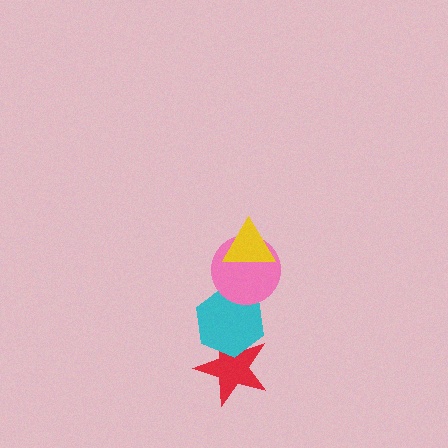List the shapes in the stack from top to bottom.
From top to bottom: the yellow triangle, the pink circle, the cyan hexagon, the red star.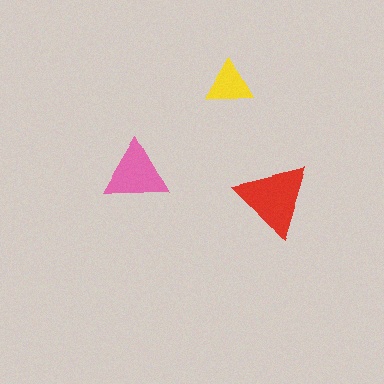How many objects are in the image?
There are 3 objects in the image.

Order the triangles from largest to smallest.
the red one, the pink one, the yellow one.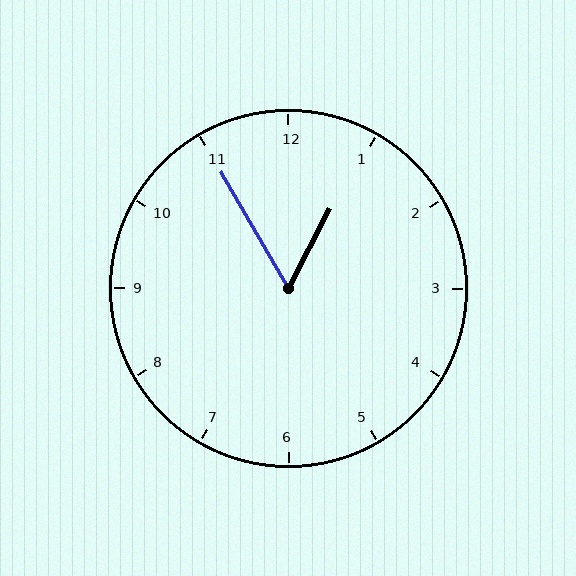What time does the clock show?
12:55.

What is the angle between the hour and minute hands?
Approximately 58 degrees.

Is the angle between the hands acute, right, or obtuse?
It is acute.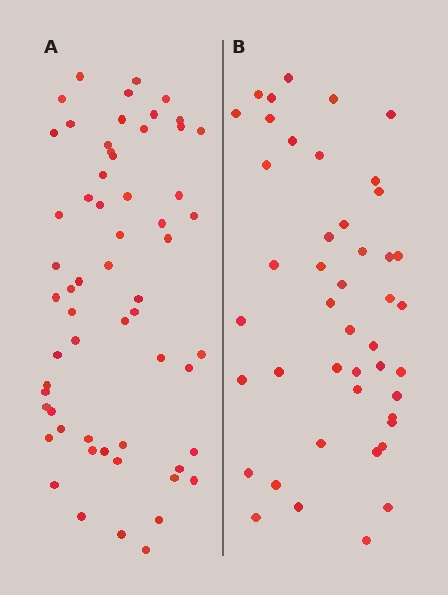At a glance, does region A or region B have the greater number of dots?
Region A (the left region) has more dots.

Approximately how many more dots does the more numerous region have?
Region A has approximately 15 more dots than region B.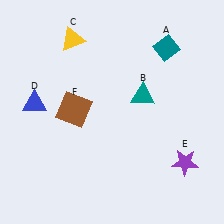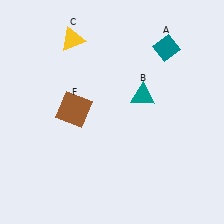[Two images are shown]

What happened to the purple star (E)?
The purple star (E) was removed in Image 2. It was in the bottom-right area of Image 1.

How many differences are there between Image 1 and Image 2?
There are 2 differences between the two images.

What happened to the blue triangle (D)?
The blue triangle (D) was removed in Image 2. It was in the top-left area of Image 1.